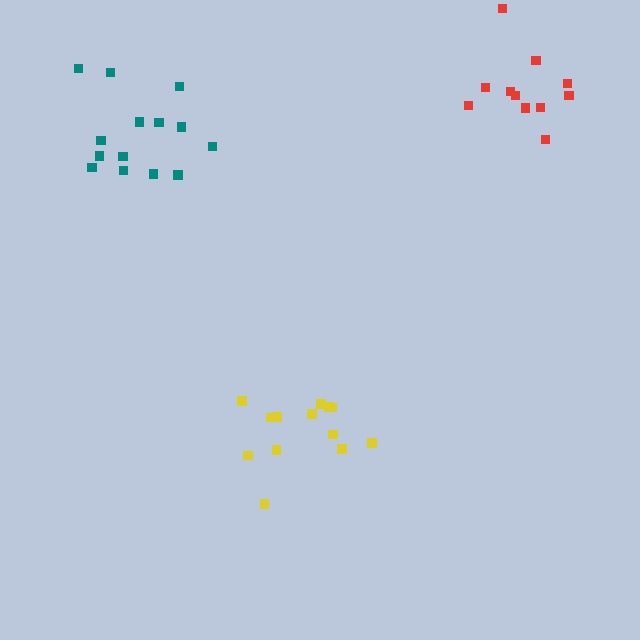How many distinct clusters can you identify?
There are 3 distinct clusters.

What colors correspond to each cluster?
The clusters are colored: yellow, teal, red.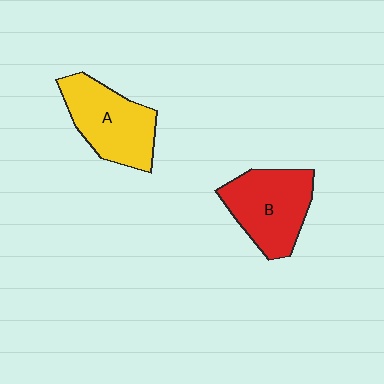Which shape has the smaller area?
Shape B (red).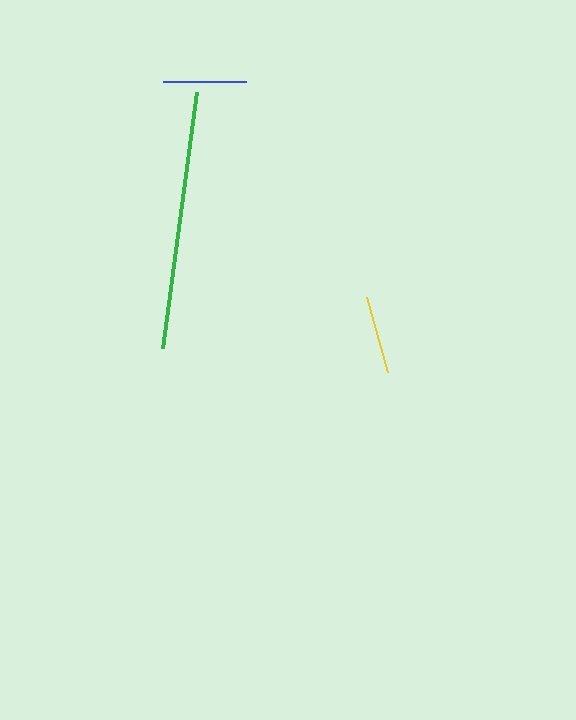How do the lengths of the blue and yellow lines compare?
The blue and yellow lines are approximately the same length.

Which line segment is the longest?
The green line is the longest at approximately 258 pixels.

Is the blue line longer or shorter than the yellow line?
The blue line is longer than the yellow line.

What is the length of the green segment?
The green segment is approximately 258 pixels long.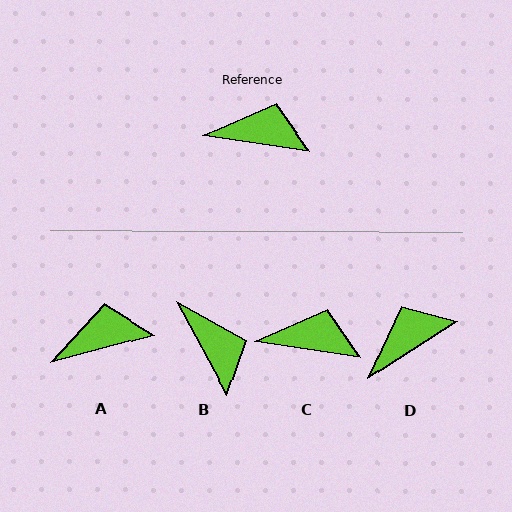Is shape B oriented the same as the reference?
No, it is off by about 53 degrees.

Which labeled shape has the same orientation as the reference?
C.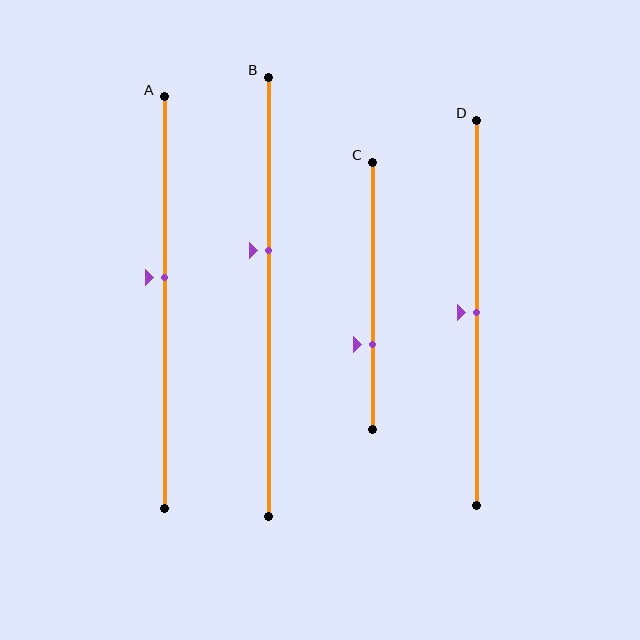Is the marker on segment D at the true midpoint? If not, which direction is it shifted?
Yes, the marker on segment D is at the true midpoint.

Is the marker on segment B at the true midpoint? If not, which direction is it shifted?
No, the marker on segment B is shifted upward by about 11% of the segment length.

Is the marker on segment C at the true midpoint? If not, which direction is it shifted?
No, the marker on segment C is shifted downward by about 18% of the segment length.